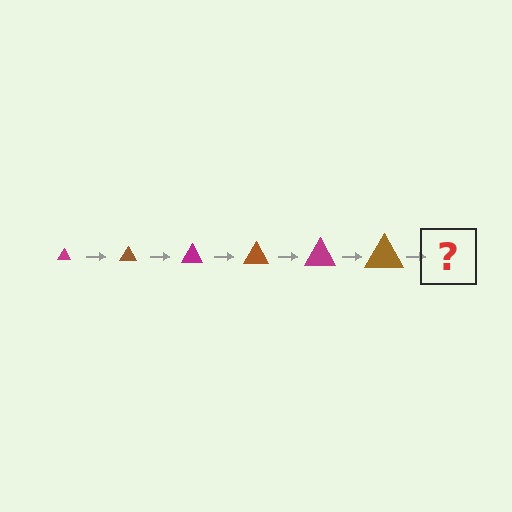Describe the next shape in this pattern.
It should be a magenta triangle, larger than the previous one.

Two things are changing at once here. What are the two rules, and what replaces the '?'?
The two rules are that the triangle grows larger each step and the color cycles through magenta and brown. The '?' should be a magenta triangle, larger than the previous one.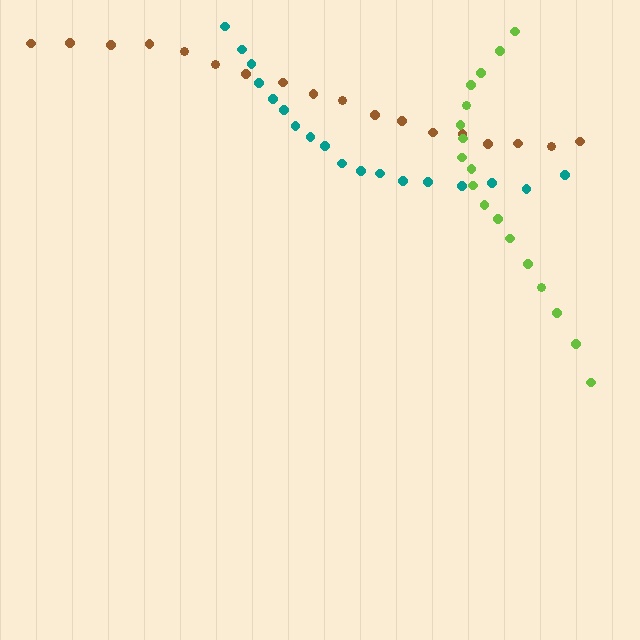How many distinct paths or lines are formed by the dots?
There are 3 distinct paths.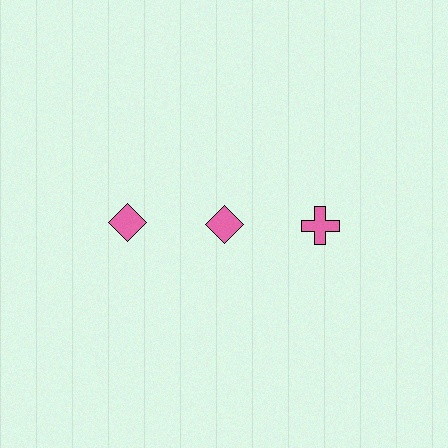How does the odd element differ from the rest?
It has a different shape: cross instead of diamond.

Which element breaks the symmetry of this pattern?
The pink cross in the top row, center column breaks the symmetry. All other shapes are pink diamonds.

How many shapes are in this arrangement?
There are 3 shapes arranged in a grid pattern.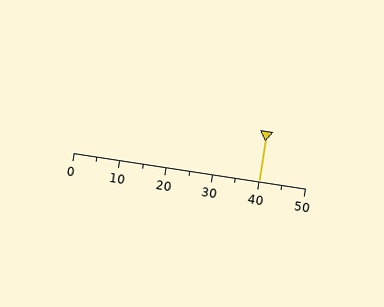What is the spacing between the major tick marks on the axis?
The major ticks are spaced 10 apart.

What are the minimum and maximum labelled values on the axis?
The axis runs from 0 to 50.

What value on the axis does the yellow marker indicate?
The marker indicates approximately 40.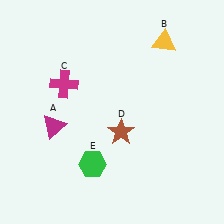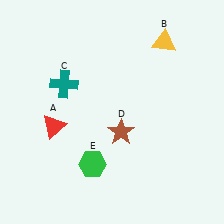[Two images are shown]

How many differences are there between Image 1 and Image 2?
There are 2 differences between the two images.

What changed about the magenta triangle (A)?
In Image 1, A is magenta. In Image 2, it changed to red.